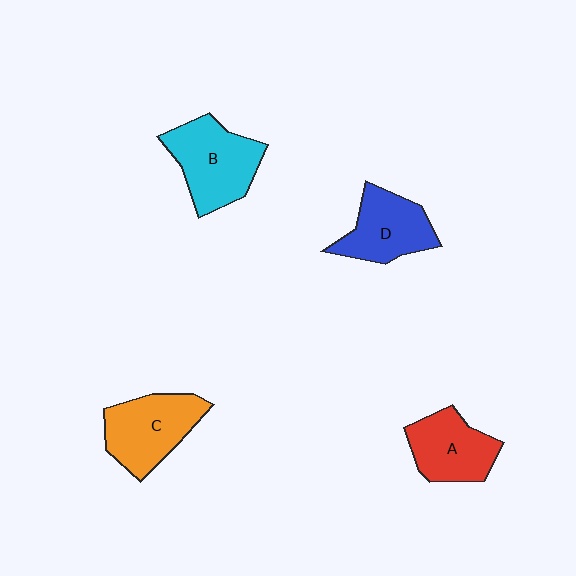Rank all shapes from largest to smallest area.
From largest to smallest: B (cyan), C (orange), D (blue), A (red).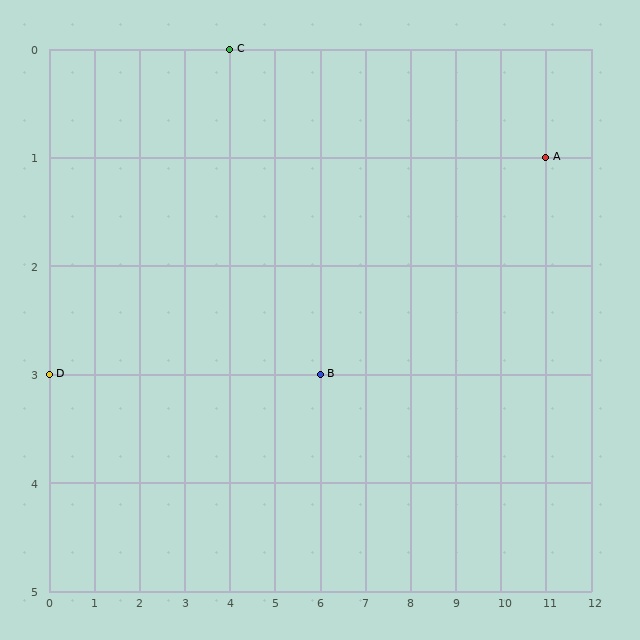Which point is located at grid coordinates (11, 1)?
Point A is at (11, 1).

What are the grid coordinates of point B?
Point B is at grid coordinates (6, 3).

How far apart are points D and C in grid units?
Points D and C are 4 columns and 3 rows apart (about 5.0 grid units diagonally).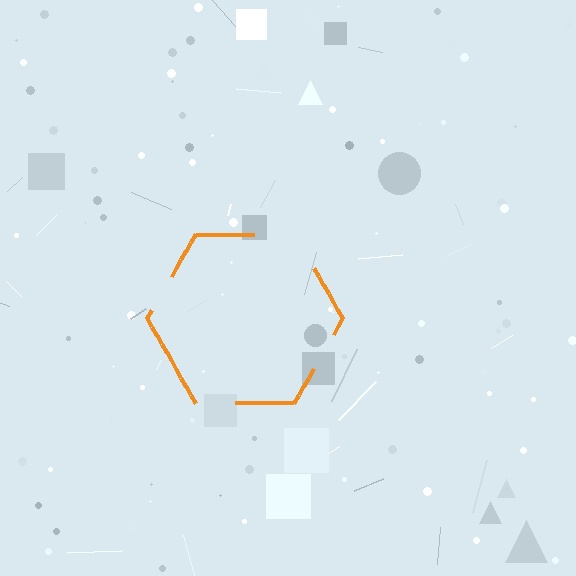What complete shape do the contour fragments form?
The contour fragments form a hexagon.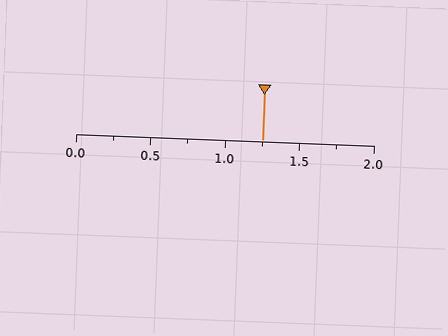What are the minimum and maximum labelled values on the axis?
The axis runs from 0.0 to 2.0.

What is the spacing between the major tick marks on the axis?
The major ticks are spaced 0.5 apart.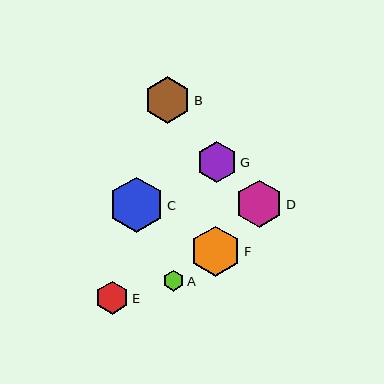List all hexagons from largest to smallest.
From largest to smallest: C, F, D, B, G, E, A.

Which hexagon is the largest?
Hexagon C is the largest with a size of approximately 55 pixels.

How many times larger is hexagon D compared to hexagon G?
Hexagon D is approximately 1.2 times the size of hexagon G.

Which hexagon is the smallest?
Hexagon A is the smallest with a size of approximately 21 pixels.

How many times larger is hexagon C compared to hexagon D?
Hexagon C is approximately 1.2 times the size of hexagon D.